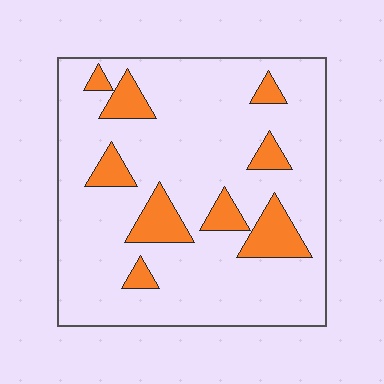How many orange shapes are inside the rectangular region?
9.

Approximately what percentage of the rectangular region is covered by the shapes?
Approximately 15%.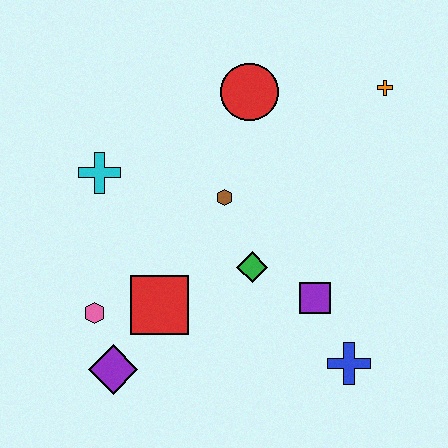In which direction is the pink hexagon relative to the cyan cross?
The pink hexagon is below the cyan cross.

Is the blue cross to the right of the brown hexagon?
Yes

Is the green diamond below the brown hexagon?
Yes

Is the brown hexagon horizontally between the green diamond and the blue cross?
No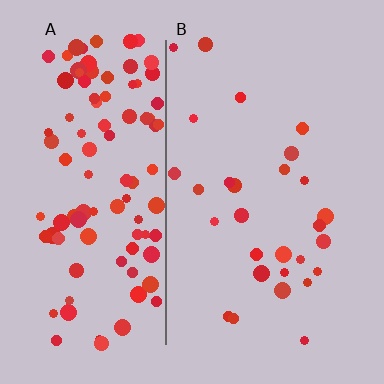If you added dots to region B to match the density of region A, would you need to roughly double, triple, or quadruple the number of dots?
Approximately quadruple.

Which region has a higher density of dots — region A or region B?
A (the left).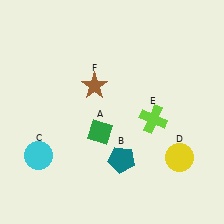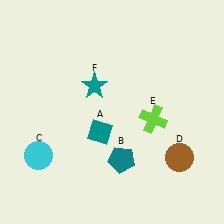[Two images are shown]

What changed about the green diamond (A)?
In Image 1, A is green. In Image 2, it changed to teal.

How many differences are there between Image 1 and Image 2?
There are 3 differences between the two images.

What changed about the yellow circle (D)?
In Image 1, D is yellow. In Image 2, it changed to brown.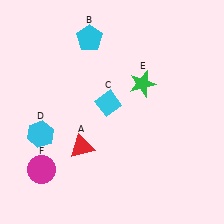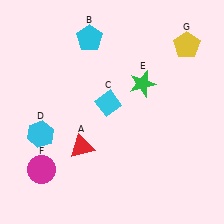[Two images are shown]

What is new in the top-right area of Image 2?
A yellow pentagon (G) was added in the top-right area of Image 2.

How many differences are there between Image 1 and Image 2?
There is 1 difference between the two images.